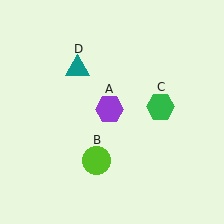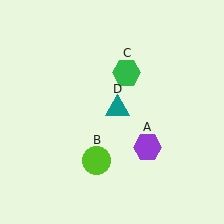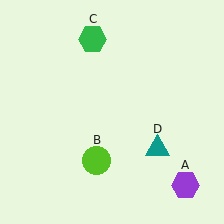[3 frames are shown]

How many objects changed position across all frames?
3 objects changed position: purple hexagon (object A), green hexagon (object C), teal triangle (object D).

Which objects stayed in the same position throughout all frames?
Lime circle (object B) remained stationary.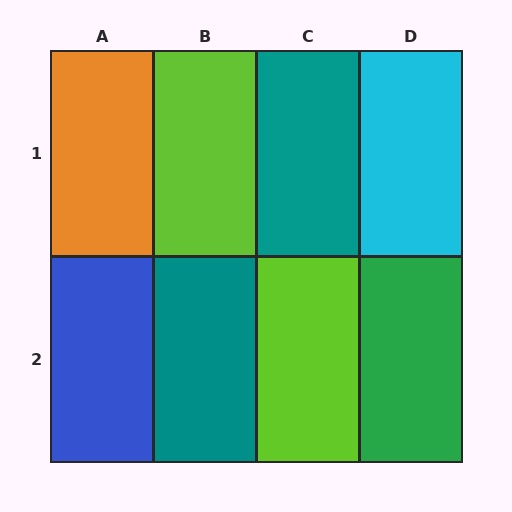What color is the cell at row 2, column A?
Blue.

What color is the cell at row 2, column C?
Lime.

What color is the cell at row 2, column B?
Teal.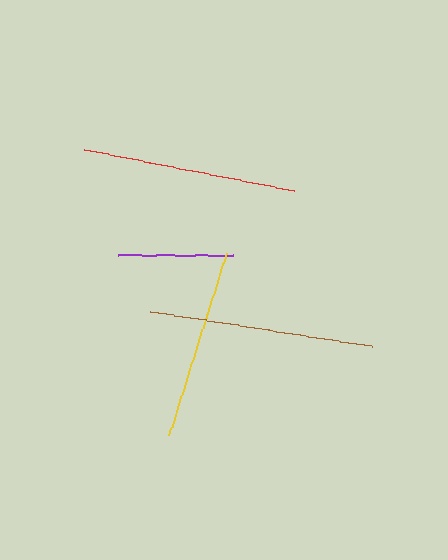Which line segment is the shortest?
The purple line is the shortest at approximately 115 pixels.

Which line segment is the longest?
The brown line is the longest at approximately 225 pixels.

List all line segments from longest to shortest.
From longest to shortest: brown, red, yellow, purple.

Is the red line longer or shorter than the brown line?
The brown line is longer than the red line.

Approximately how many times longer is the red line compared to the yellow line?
The red line is approximately 1.1 times the length of the yellow line.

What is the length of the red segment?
The red segment is approximately 214 pixels long.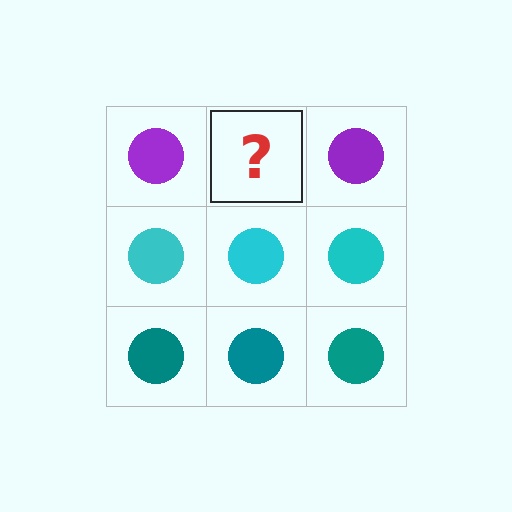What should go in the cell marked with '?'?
The missing cell should contain a purple circle.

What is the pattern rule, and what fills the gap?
The rule is that each row has a consistent color. The gap should be filled with a purple circle.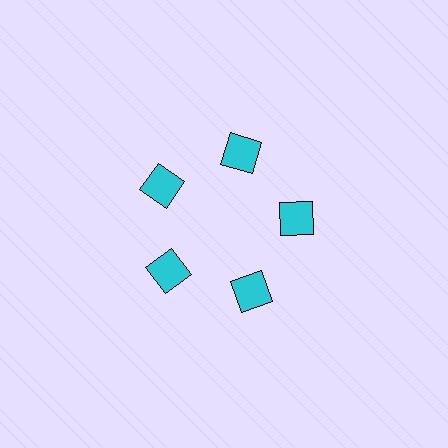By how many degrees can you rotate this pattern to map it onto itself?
The pattern maps onto itself every 72 degrees of rotation.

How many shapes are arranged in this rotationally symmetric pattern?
There are 5 shapes, arranged in 5 groups of 1.